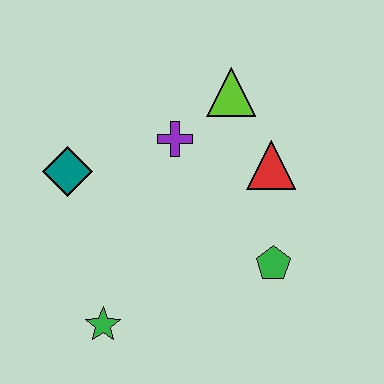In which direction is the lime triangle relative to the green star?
The lime triangle is above the green star.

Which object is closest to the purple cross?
The lime triangle is closest to the purple cross.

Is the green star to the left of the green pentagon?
Yes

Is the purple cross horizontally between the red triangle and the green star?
Yes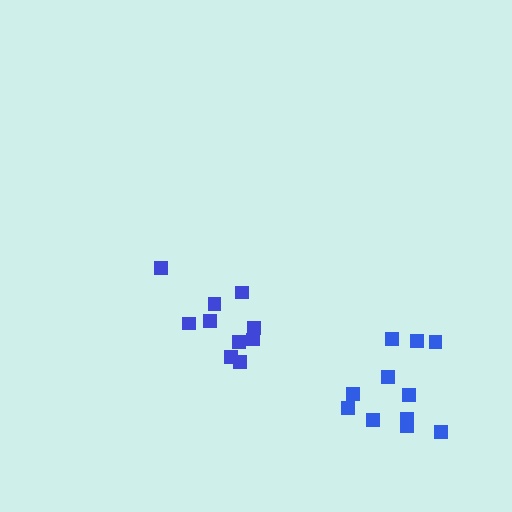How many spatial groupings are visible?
There are 2 spatial groupings.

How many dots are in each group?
Group 1: 11 dots, Group 2: 10 dots (21 total).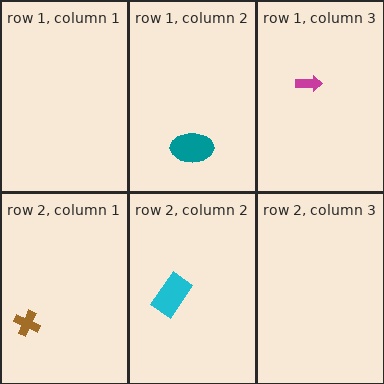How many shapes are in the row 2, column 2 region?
1.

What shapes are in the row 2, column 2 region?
The cyan rectangle.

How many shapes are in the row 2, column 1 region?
1.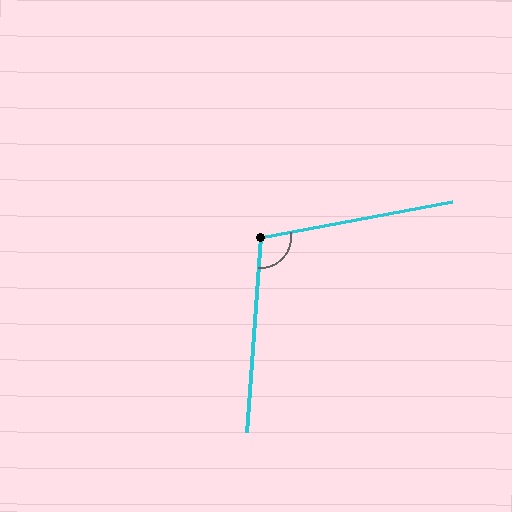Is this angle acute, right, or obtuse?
It is obtuse.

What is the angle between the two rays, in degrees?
Approximately 104 degrees.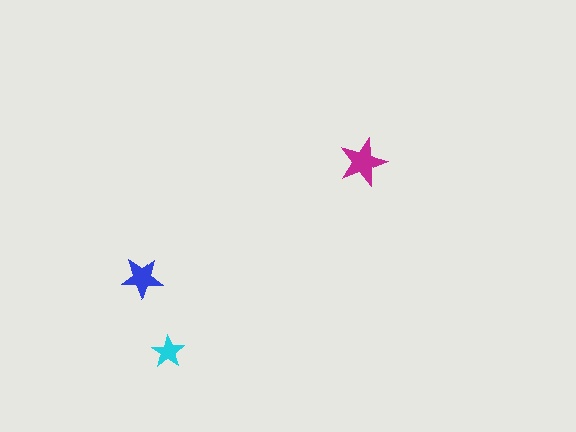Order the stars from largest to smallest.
the magenta one, the blue one, the cyan one.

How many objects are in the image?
There are 3 objects in the image.